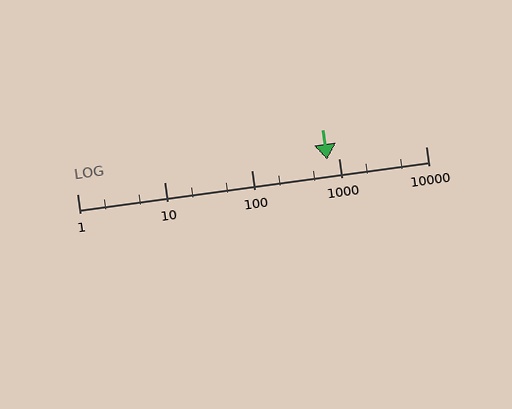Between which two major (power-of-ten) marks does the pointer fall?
The pointer is between 100 and 1000.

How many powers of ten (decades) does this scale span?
The scale spans 4 decades, from 1 to 10000.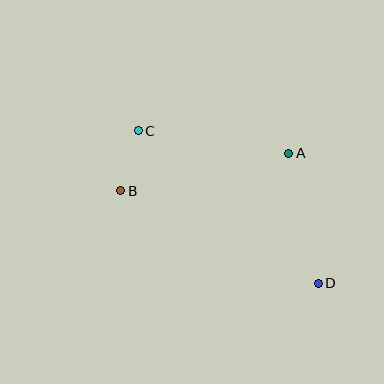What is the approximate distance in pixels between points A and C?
The distance between A and C is approximately 152 pixels.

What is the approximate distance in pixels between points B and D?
The distance between B and D is approximately 218 pixels.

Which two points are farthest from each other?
Points C and D are farthest from each other.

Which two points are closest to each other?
Points B and C are closest to each other.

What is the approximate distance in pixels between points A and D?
The distance between A and D is approximately 133 pixels.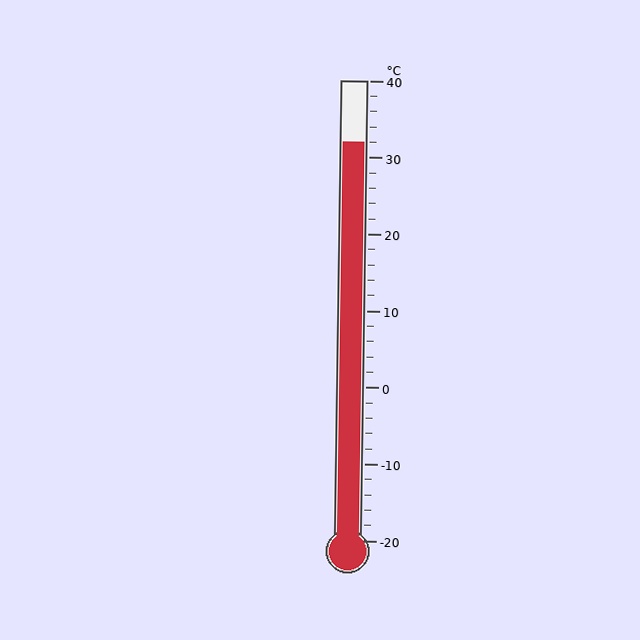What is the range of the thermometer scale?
The thermometer scale ranges from -20°C to 40°C.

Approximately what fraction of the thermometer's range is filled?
The thermometer is filled to approximately 85% of its range.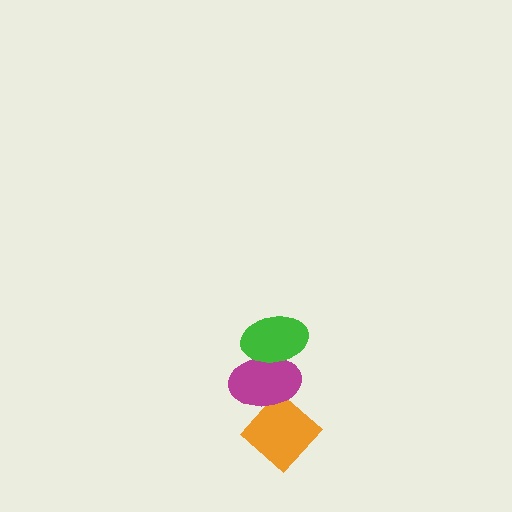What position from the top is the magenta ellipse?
The magenta ellipse is 2nd from the top.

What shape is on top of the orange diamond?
The magenta ellipse is on top of the orange diamond.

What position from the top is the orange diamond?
The orange diamond is 3rd from the top.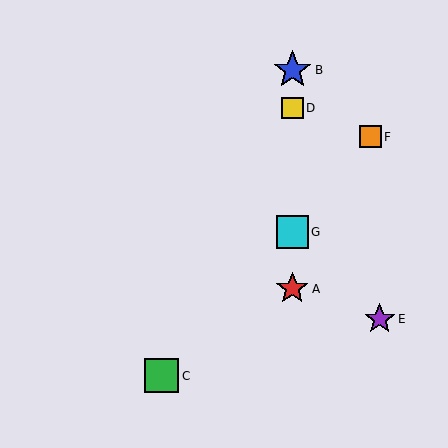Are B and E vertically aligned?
No, B is at x≈292 and E is at x≈380.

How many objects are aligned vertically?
4 objects (A, B, D, G) are aligned vertically.